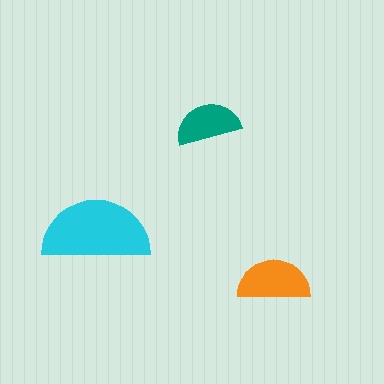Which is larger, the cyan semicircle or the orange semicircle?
The cyan one.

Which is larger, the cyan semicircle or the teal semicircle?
The cyan one.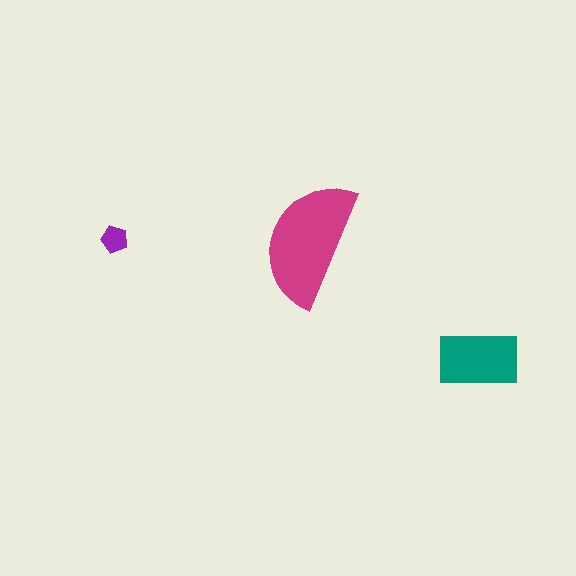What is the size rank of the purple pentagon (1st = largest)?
3rd.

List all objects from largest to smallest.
The magenta semicircle, the teal rectangle, the purple pentagon.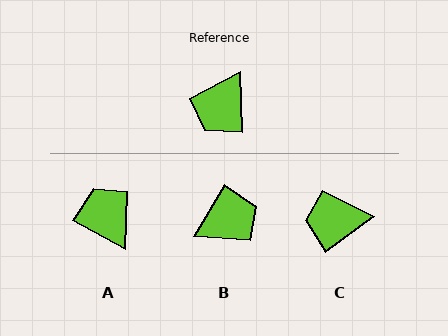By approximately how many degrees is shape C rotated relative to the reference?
Approximately 55 degrees clockwise.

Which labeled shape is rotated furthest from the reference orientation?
B, about 147 degrees away.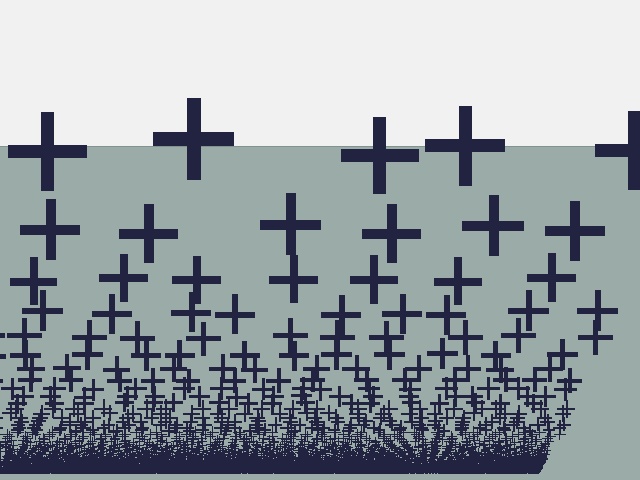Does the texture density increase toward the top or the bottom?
Density increases toward the bottom.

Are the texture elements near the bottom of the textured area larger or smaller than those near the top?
Smaller. The gradient is inverted — elements near the bottom are smaller and denser.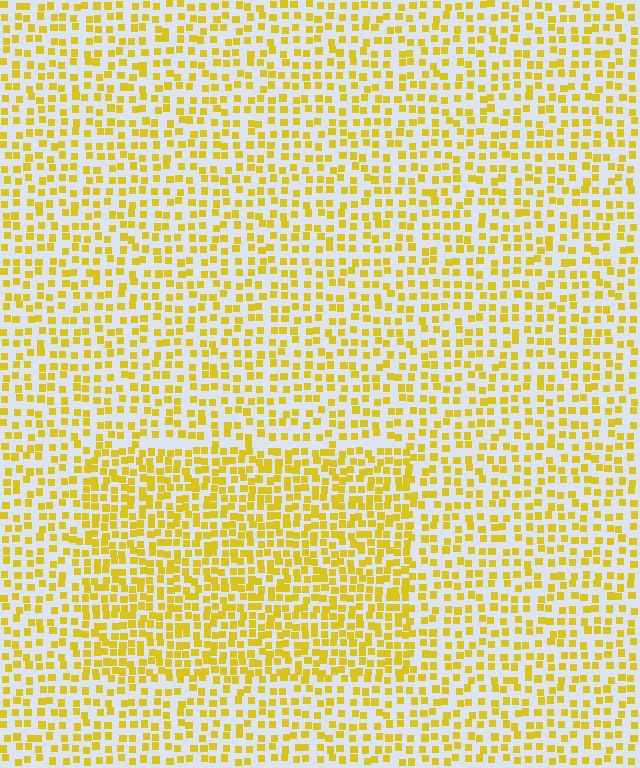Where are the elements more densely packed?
The elements are more densely packed inside the rectangle boundary.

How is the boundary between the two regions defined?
The boundary is defined by a change in element density (approximately 1.6x ratio). All elements are the same color, size, and shape.